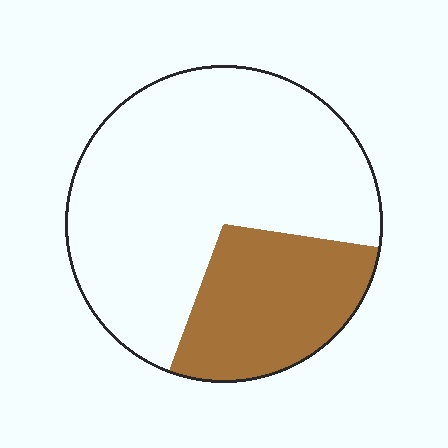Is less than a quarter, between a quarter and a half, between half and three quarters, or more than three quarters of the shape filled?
Between a quarter and a half.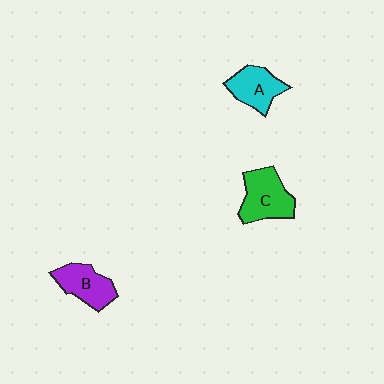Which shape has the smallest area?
Shape A (cyan).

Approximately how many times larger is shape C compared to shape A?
Approximately 1.2 times.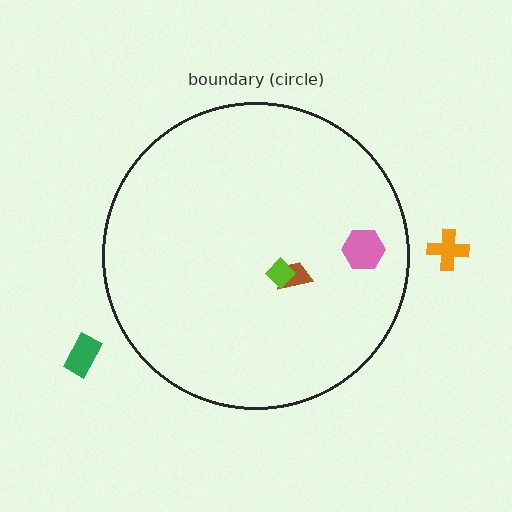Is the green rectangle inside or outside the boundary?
Outside.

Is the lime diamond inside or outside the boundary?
Inside.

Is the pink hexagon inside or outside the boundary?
Inside.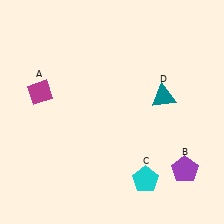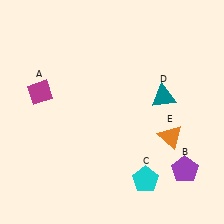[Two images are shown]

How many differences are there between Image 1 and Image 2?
There is 1 difference between the two images.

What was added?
An orange triangle (E) was added in Image 2.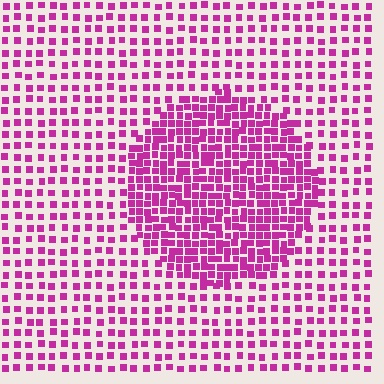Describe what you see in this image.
The image contains small magenta elements arranged at two different densities. A circle-shaped region is visible where the elements are more densely packed than the surrounding area.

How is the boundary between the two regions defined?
The boundary is defined by a change in element density (approximately 2.1x ratio). All elements are the same color, size, and shape.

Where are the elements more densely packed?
The elements are more densely packed inside the circle boundary.